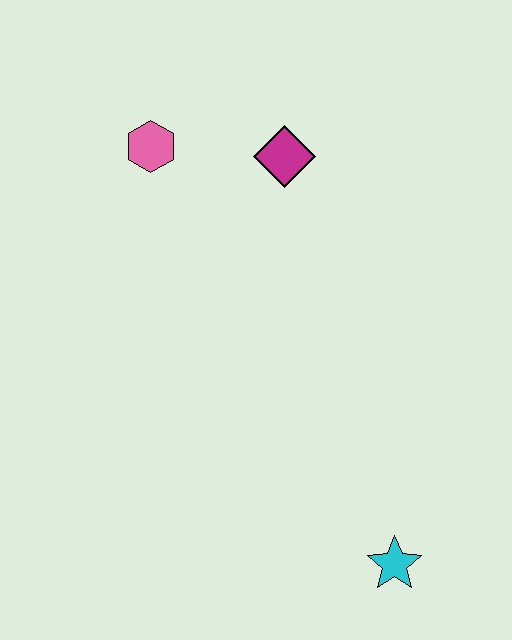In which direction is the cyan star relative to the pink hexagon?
The cyan star is below the pink hexagon.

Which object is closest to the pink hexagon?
The magenta diamond is closest to the pink hexagon.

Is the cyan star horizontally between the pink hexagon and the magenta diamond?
No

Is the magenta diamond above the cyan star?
Yes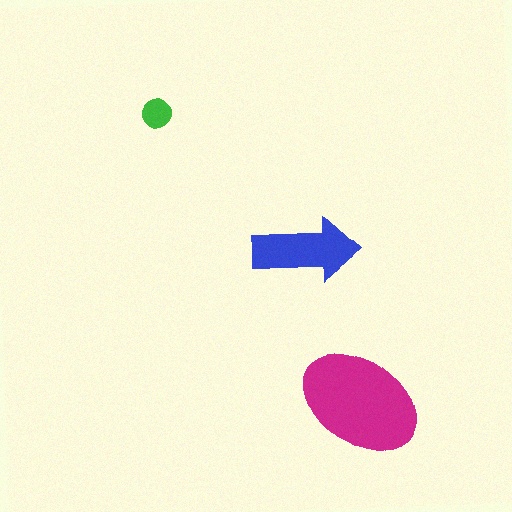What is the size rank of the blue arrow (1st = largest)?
2nd.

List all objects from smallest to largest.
The green circle, the blue arrow, the magenta ellipse.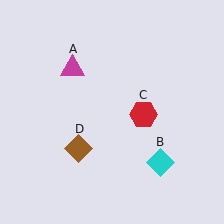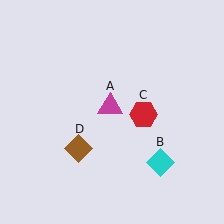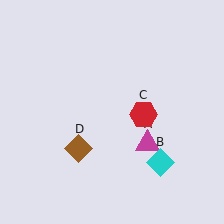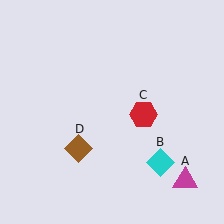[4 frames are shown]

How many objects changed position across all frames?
1 object changed position: magenta triangle (object A).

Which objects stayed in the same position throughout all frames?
Cyan diamond (object B) and red hexagon (object C) and brown diamond (object D) remained stationary.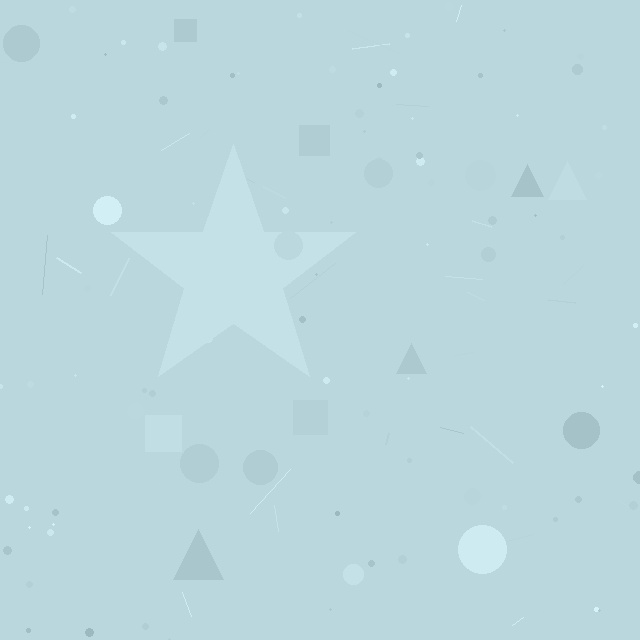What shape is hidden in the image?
A star is hidden in the image.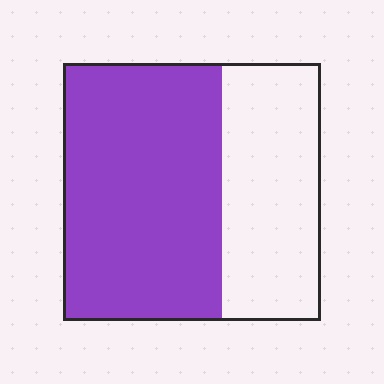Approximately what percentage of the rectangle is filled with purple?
Approximately 60%.